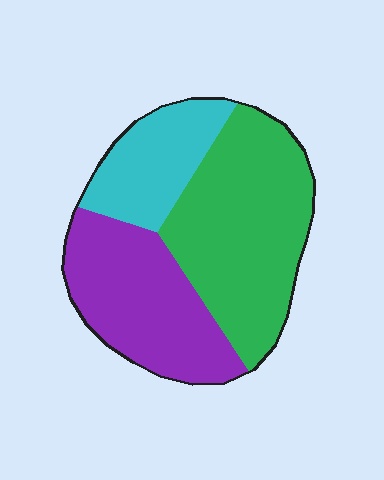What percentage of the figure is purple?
Purple takes up about one third (1/3) of the figure.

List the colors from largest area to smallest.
From largest to smallest: green, purple, cyan.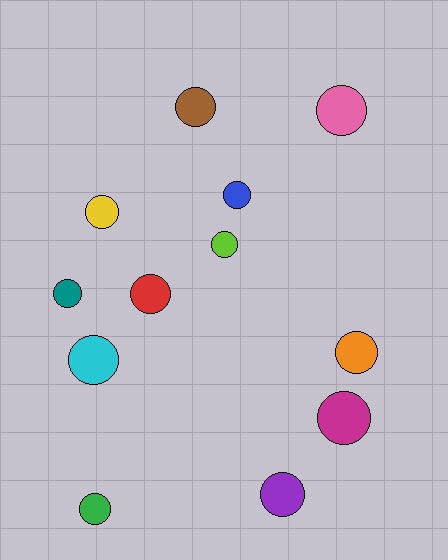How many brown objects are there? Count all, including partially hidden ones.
There is 1 brown object.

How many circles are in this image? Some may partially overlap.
There are 12 circles.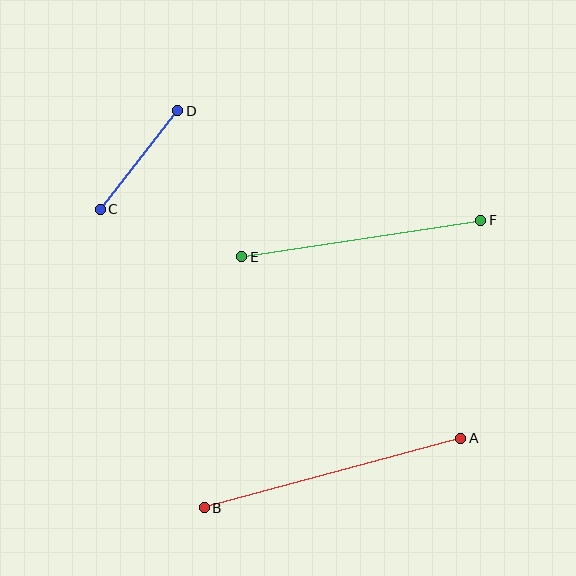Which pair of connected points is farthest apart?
Points A and B are farthest apart.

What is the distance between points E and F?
The distance is approximately 242 pixels.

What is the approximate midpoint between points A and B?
The midpoint is at approximately (332, 473) pixels.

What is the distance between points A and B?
The distance is approximately 266 pixels.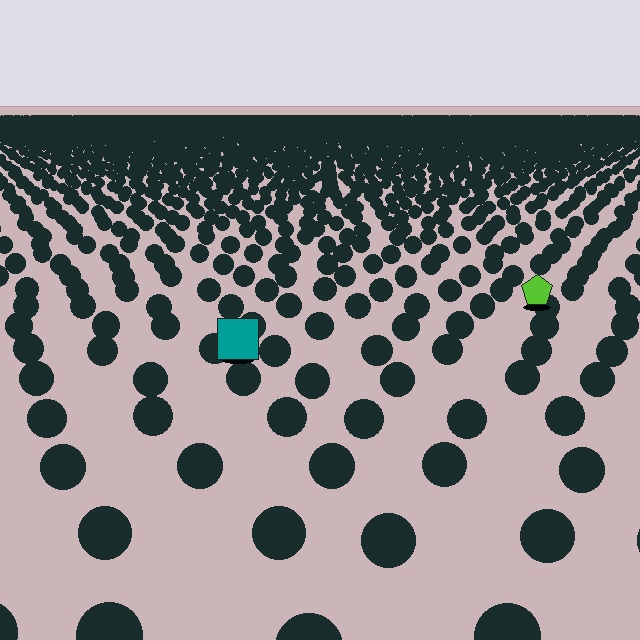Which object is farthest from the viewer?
The lime pentagon is farthest from the viewer. It appears smaller and the ground texture around it is denser.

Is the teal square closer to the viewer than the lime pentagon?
Yes. The teal square is closer — you can tell from the texture gradient: the ground texture is coarser near it.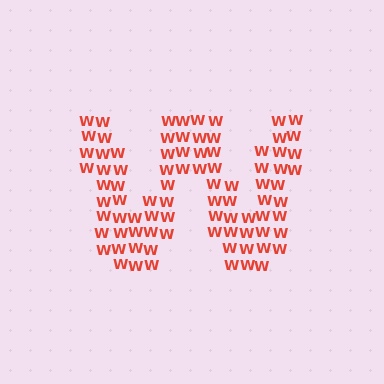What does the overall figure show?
The overall figure shows the letter W.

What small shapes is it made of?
It is made of small letter W's.